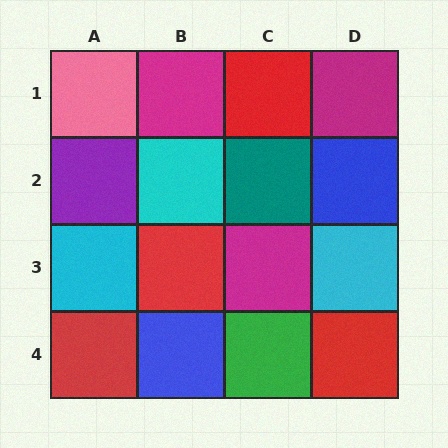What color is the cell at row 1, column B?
Magenta.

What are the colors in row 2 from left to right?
Purple, cyan, teal, blue.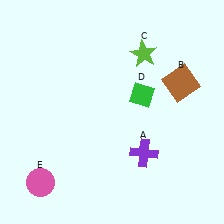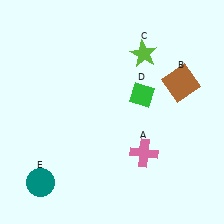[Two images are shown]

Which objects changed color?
A changed from purple to pink. E changed from pink to teal.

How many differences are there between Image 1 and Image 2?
There are 2 differences between the two images.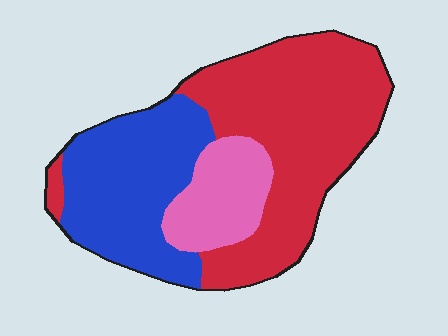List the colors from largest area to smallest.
From largest to smallest: red, blue, pink.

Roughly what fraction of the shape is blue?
Blue covers 33% of the shape.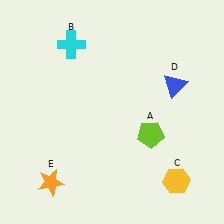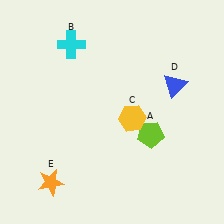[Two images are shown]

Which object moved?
The yellow hexagon (C) moved up.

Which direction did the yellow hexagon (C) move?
The yellow hexagon (C) moved up.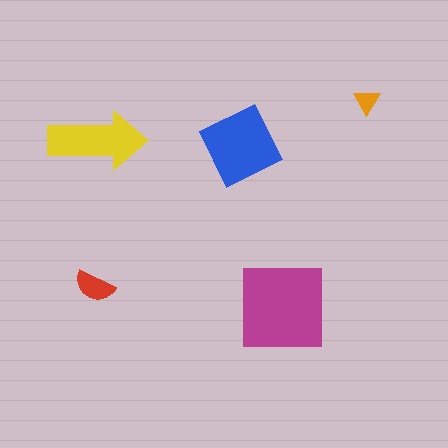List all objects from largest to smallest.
The magenta square, the blue diamond, the yellow arrow, the red semicircle, the orange triangle.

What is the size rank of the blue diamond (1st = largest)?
2nd.